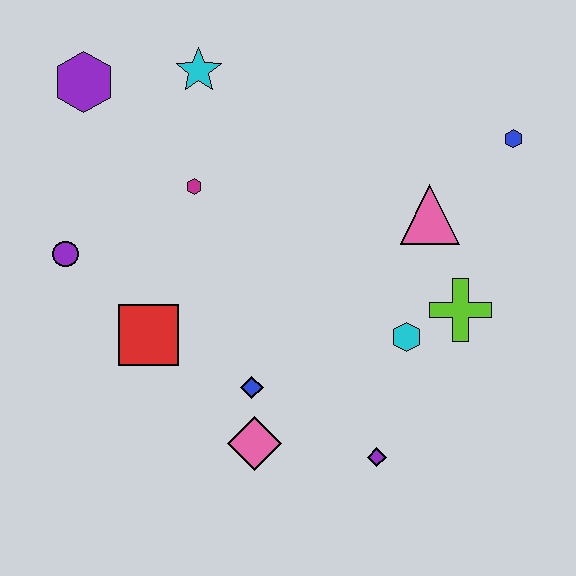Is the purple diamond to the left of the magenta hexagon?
No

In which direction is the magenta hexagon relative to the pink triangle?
The magenta hexagon is to the left of the pink triangle.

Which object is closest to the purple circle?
The red square is closest to the purple circle.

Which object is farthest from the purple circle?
The blue hexagon is farthest from the purple circle.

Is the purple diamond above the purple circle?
No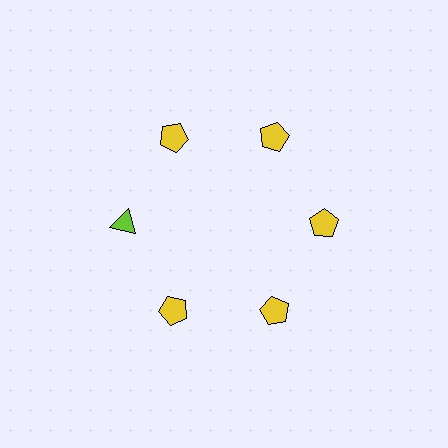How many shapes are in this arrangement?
There are 6 shapes arranged in a ring pattern.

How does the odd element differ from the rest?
It differs in both color (lime instead of yellow) and shape (triangle instead of pentagon).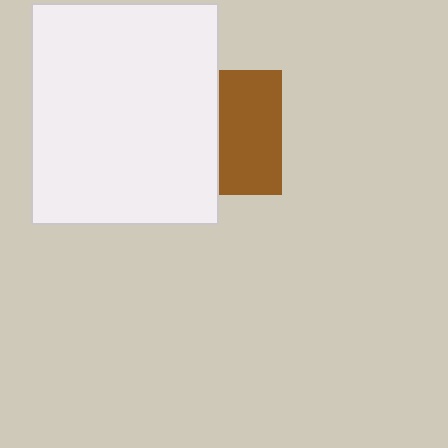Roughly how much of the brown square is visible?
About half of it is visible (roughly 50%).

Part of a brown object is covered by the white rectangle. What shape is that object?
It is a square.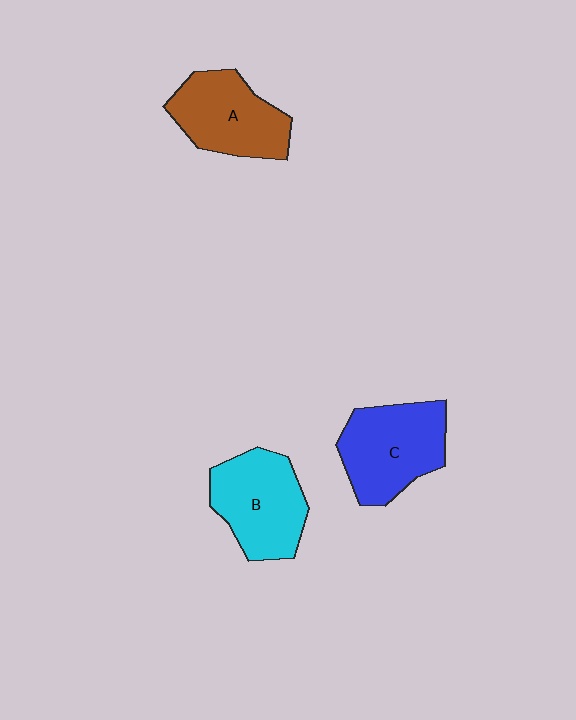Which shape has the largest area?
Shape C (blue).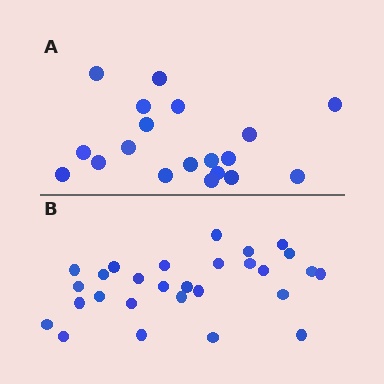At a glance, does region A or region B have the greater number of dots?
Region B (the bottom region) has more dots.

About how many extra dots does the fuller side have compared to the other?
Region B has roughly 8 or so more dots than region A.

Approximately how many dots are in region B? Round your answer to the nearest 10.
About 30 dots. (The exact count is 28, which rounds to 30.)